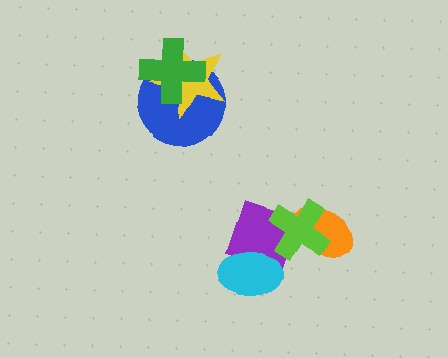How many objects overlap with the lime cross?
2 objects overlap with the lime cross.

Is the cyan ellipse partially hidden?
No, no other shape covers it.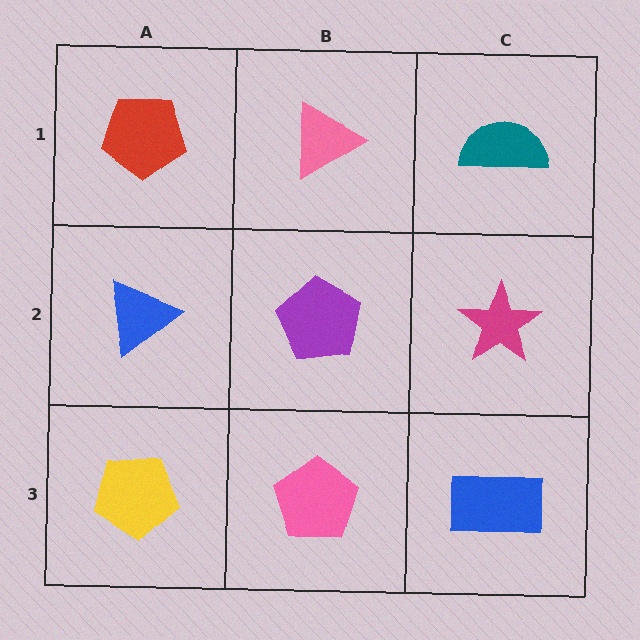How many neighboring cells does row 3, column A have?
2.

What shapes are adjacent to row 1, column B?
A purple pentagon (row 2, column B), a red pentagon (row 1, column A), a teal semicircle (row 1, column C).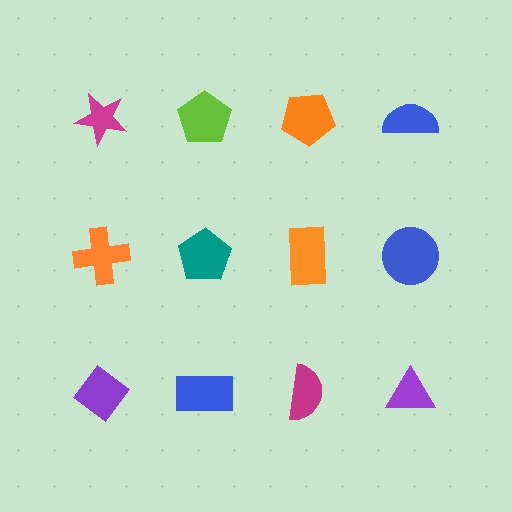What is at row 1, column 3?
An orange pentagon.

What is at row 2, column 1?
An orange cross.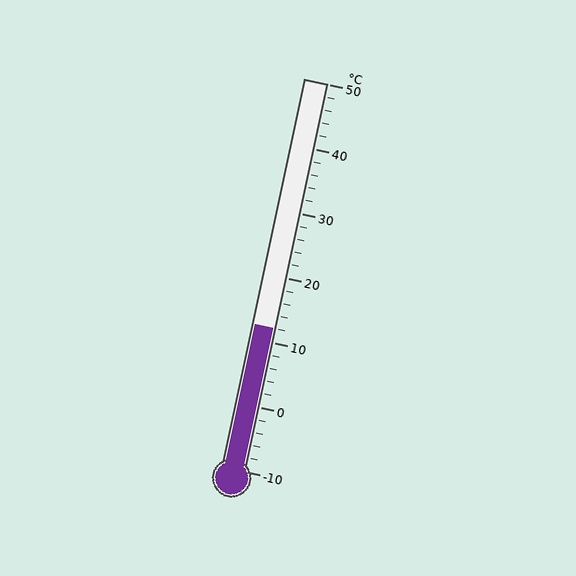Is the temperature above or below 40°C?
The temperature is below 40°C.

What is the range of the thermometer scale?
The thermometer scale ranges from -10°C to 50°C.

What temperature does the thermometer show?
The thermometer shows approximately 12°C.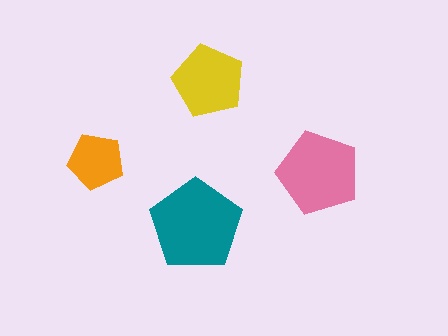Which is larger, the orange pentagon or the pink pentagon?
The pink one.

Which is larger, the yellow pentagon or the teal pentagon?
The teal one.